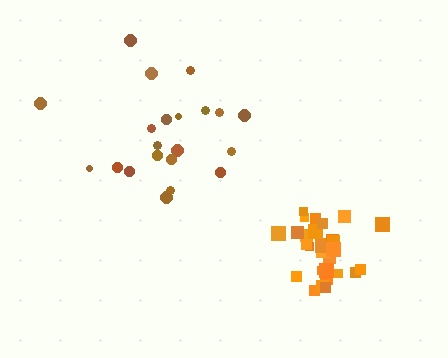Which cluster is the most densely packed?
Orange.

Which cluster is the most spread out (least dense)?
Brown.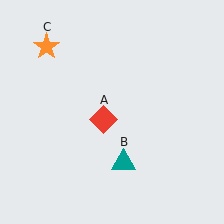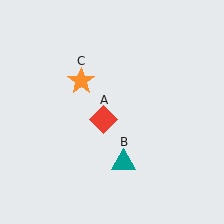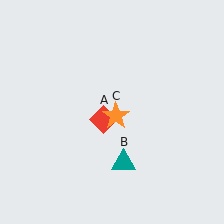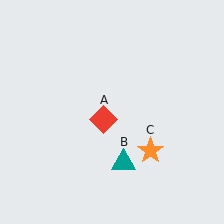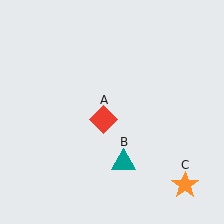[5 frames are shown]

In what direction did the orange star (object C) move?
The orange star (object C) moved down and to the right.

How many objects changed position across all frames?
1 object changed position: orange star (object C).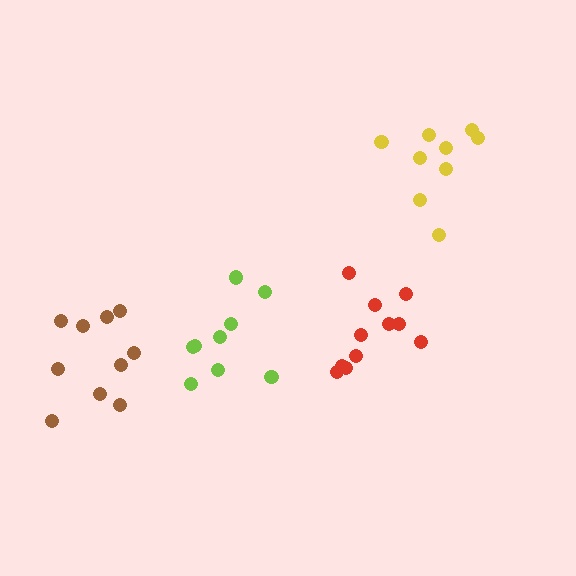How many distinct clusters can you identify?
There are 4 distinct clusters.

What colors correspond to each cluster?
The clusters are colored: lime, brown, yellow, red.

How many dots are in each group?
Group 1: 9 dots, Group 2: 10 dots, Group 3: 9 dots, Group 4: 11 dots (39 total).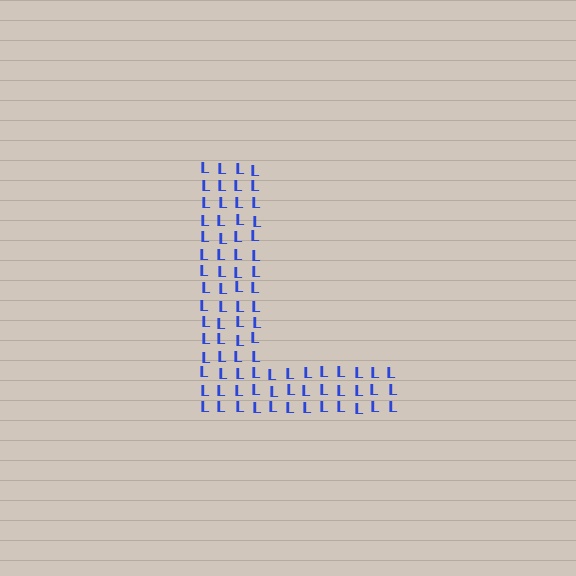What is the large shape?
The large shape is the letter L.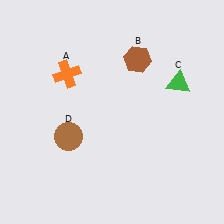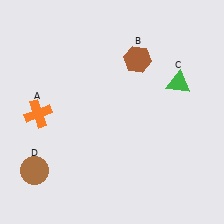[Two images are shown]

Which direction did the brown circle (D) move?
The brown circle (D) moved left.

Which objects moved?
The objects that moved are: the orange cross (A), the brown circle (D).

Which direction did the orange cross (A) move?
The orange cross (A) moved down.